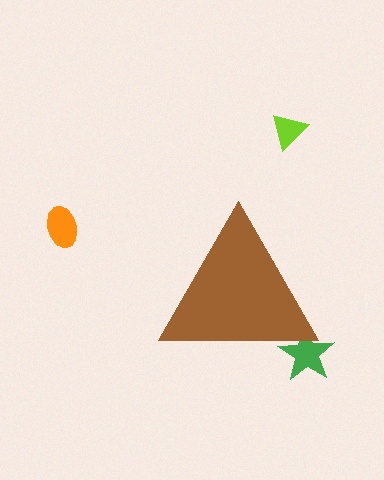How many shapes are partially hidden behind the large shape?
1 shape is partially hidden.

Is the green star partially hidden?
Yes, the green star is partially hidden behind the brown triangle.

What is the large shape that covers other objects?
A brown triangle.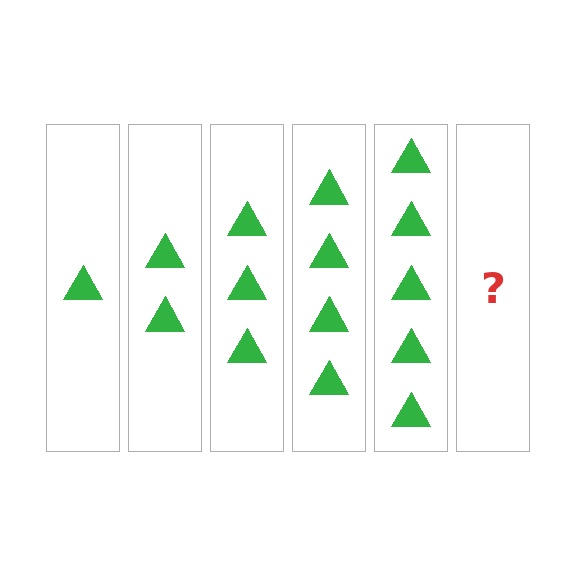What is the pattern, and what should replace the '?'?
The pattern is that each step adds one more triangle. The '?' should be 6 triangles.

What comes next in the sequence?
The next element should be 6 triangles.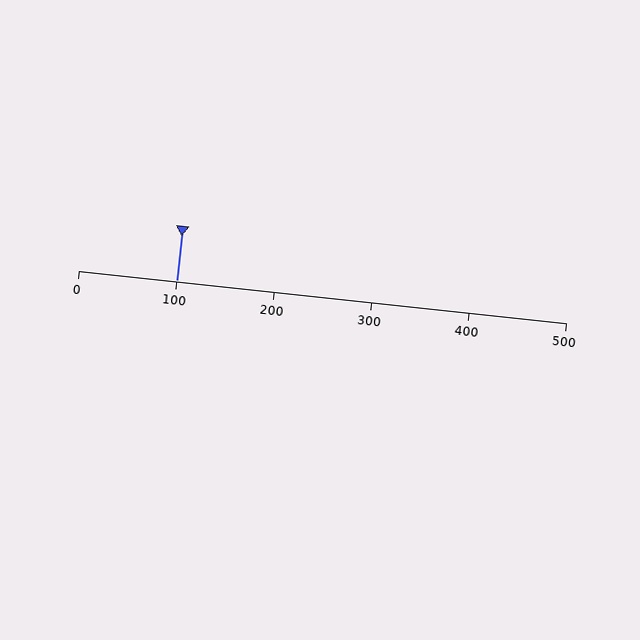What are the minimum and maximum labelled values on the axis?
The axis runs from 0 to 500.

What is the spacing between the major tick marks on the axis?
The major ticks are spaced 100 apart.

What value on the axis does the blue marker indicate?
The marker indicates approximately 100.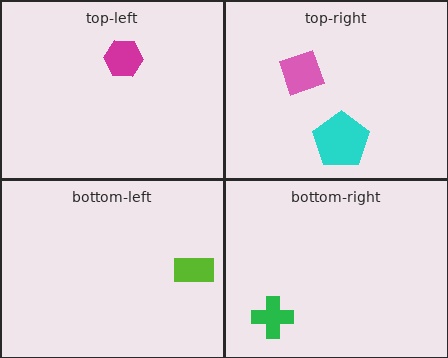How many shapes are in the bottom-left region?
1.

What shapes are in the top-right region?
The pink diamond, the cyan pentagon.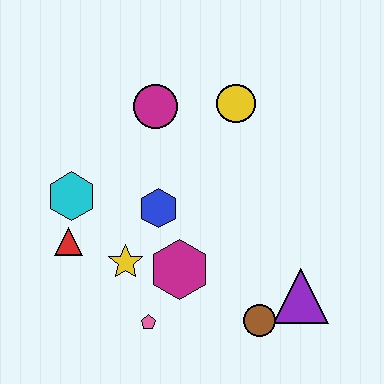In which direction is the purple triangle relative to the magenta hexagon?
The purple triangle is to the right of the magenta hexagon.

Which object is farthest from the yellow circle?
The pink pentagon is farthest from the yellow circle.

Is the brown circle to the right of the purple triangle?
No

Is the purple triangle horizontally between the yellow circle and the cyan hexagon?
No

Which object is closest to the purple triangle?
The brown circle is closest to the purple triangle.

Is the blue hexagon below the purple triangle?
No